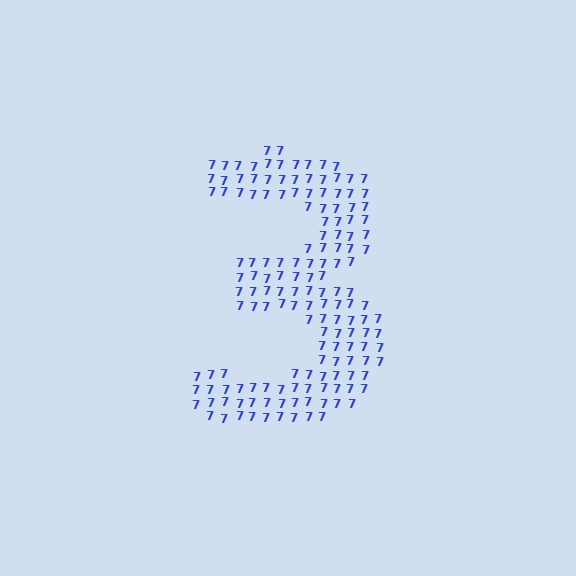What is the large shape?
The large shape is the digit 3.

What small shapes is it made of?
It is made of small digit 7's.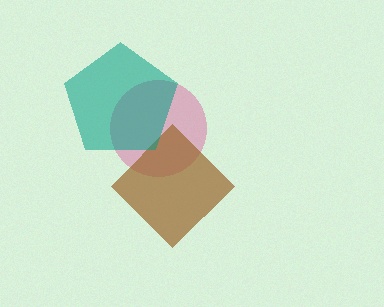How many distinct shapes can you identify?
There are 3 distinct shapes: a pink circle, a brown diamond, a teal pentagon.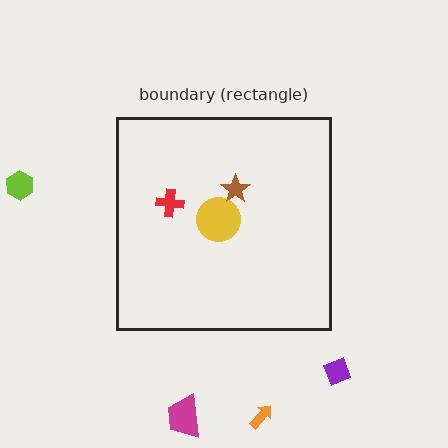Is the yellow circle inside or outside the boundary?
Inside.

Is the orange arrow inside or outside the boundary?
Outside.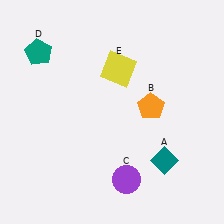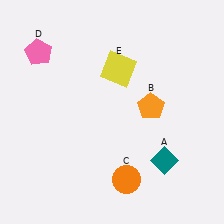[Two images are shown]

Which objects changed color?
C changed from purple to orange. D changed from teal to pink.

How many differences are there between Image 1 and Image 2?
There are 2 differences between the two images.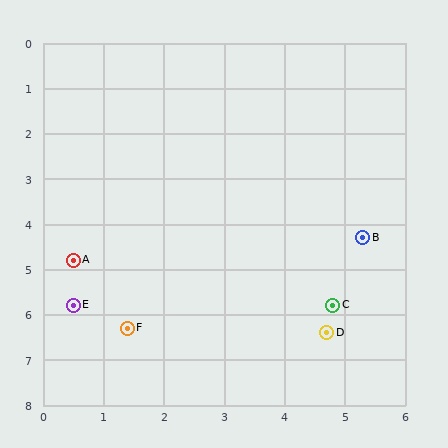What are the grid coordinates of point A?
Point A is at approximately (0.5, 4.8).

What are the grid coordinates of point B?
Point B is at approximately (5.3, 4.3).